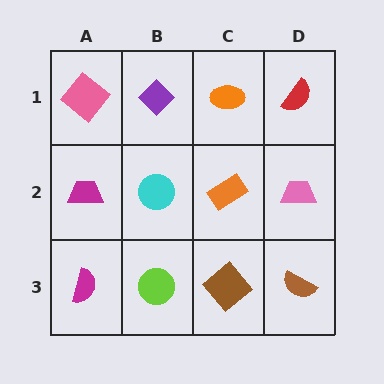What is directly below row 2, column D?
A brown semicircle.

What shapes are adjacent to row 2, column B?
A purple diamond (row 1, column B), a lime circle (row 3, column B), a magenta trapezoid (row 2, column A), an orange rectangle (row 2, column C).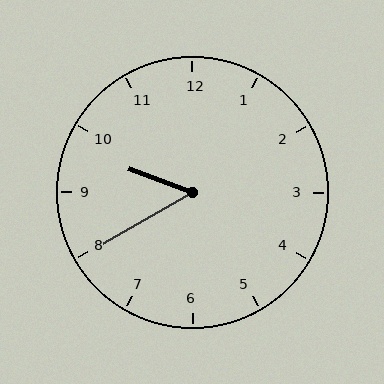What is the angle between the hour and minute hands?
Approximately 50 degrees.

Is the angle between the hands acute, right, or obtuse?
It is acute.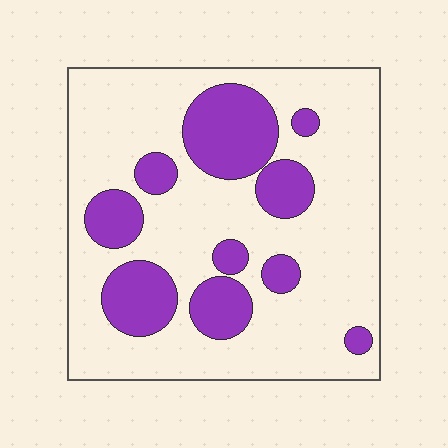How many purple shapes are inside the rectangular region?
10.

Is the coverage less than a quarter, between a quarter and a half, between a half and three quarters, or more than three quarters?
Between a quarter and a half.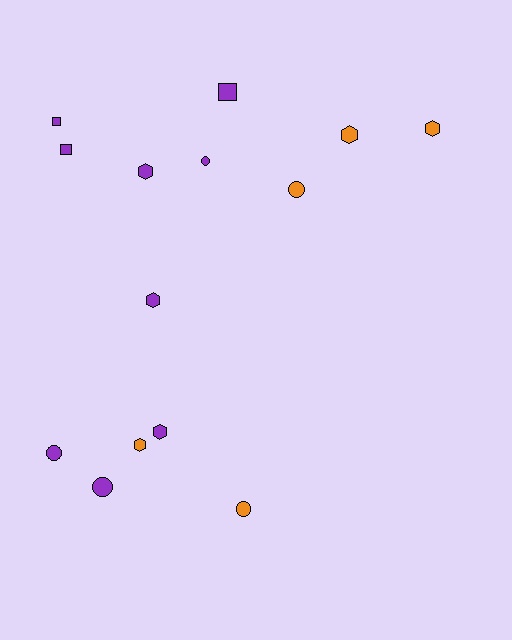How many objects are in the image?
There are 14 objects.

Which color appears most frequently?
Purple, with 9 objects.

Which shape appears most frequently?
Hexagon, with 6 objects.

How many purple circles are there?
There are 3 purple circles.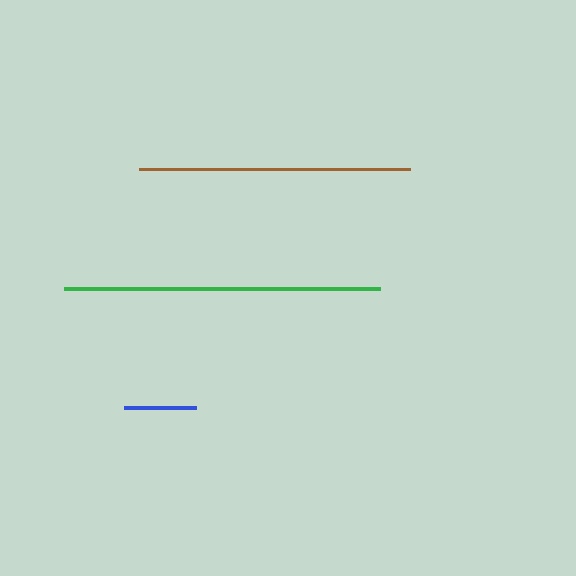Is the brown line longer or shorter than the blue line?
The brown line is longer than the blue line.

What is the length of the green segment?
The green segment is approximately 316 pixels long.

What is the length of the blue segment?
The blue segment is approximately 72 pixels long.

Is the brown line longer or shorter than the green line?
The green line is longer than the brown line.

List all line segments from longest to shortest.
From longest to shortest: green, brown, blue.